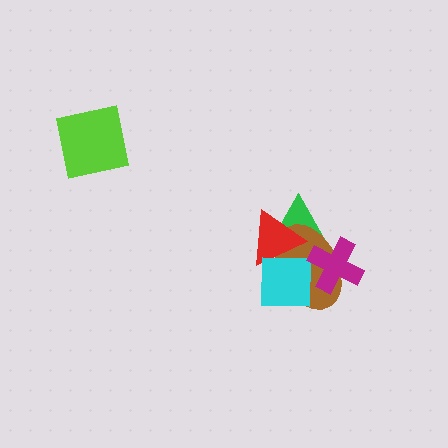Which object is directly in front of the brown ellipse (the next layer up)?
The red triangle is directly in front of the brown ellipse.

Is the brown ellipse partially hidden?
Yes, it is partially covered by another shape.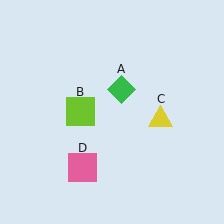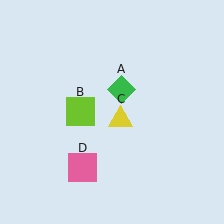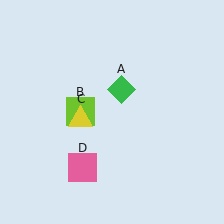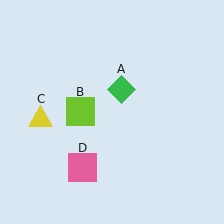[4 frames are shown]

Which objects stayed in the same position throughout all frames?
Green diamond (object A) and lime square (object B) and pink square (object D) remained stationary.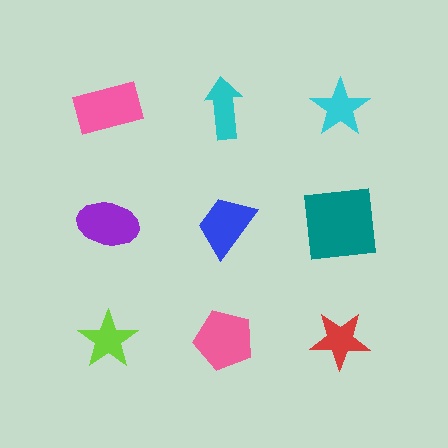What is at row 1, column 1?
A pink rectangle.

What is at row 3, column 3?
A red star.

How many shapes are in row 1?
3 shapes.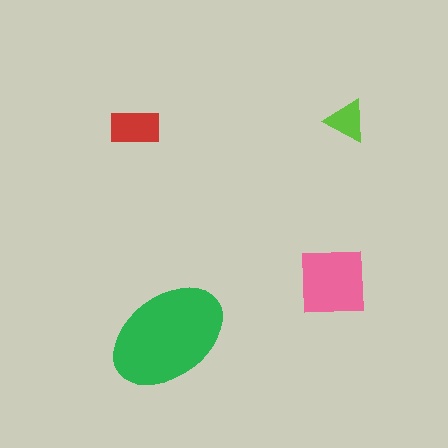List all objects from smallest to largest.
The lime triangle, the red rectangle, the pink square, the green ellipse.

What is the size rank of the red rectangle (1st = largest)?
3rd.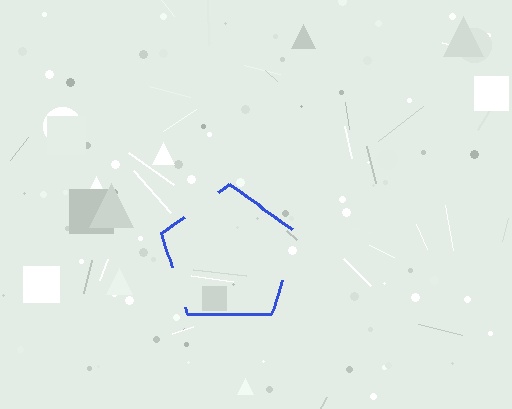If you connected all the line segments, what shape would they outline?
They would outline a pentagon.